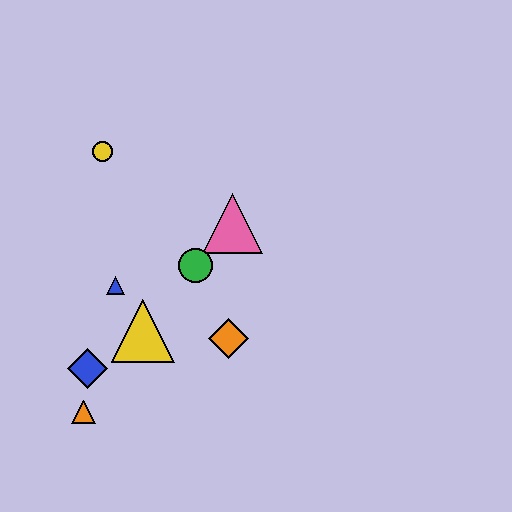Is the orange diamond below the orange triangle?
No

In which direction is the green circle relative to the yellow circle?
The green circle is below the yellow circle.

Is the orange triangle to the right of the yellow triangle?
No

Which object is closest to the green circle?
The pink triangle is closest to the green circle.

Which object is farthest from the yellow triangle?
The yellow circle is farthest from the yellow triangle.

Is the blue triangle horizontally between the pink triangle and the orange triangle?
Yes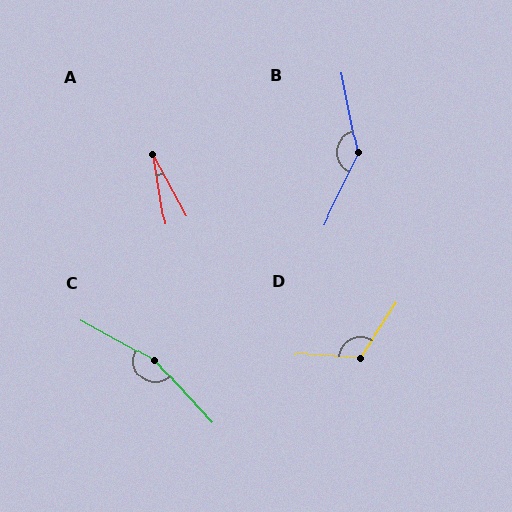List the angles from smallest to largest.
A (19°), D (119°), B (143°), C (161°).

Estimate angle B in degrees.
Approximately 143 degrees.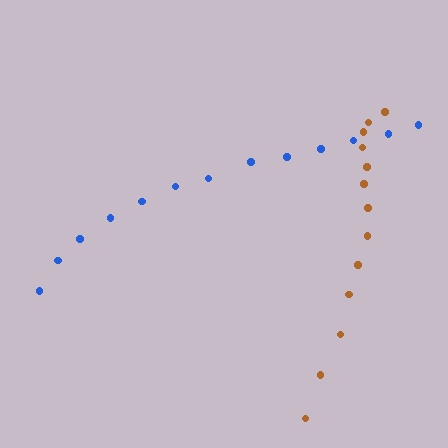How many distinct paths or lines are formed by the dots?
There are 2 distinct paths.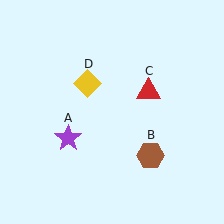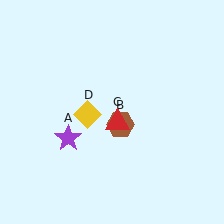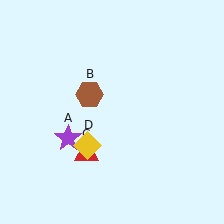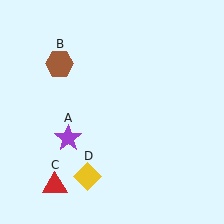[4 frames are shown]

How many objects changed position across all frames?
3 objects changed position: brown hexagon (object B), red triangle (object C), yellow diamond (object D).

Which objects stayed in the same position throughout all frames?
Purple star (object A) remained stationary.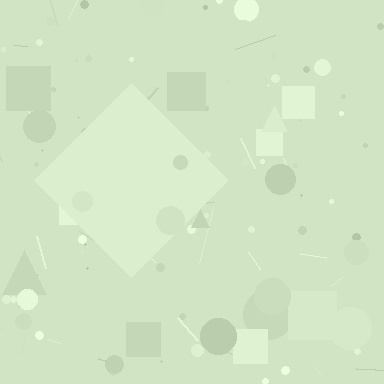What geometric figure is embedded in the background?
A diamond is embedded in the background.